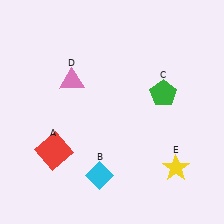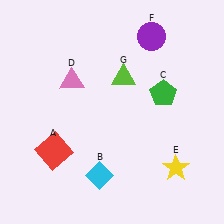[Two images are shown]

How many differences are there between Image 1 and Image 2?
There are 2 differences between the two images.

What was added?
A purple circle (F), a lime triangle (G) were added in Image 2.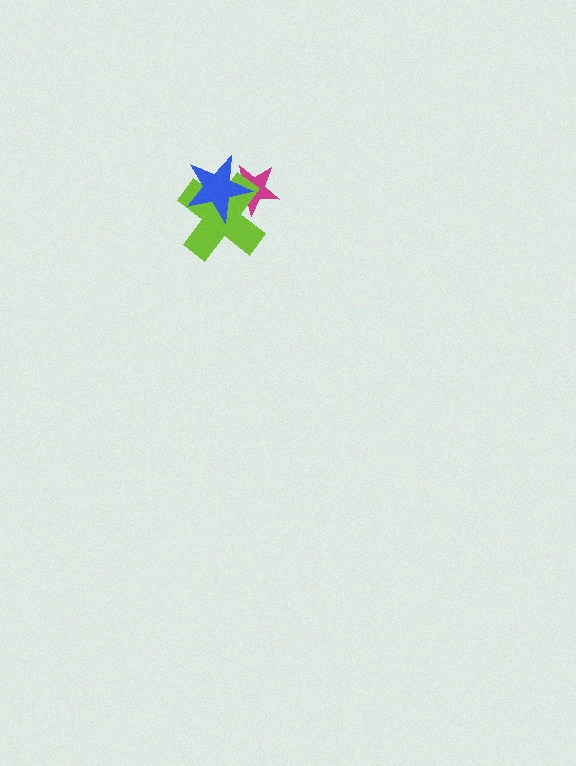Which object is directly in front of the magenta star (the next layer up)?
The lime cross is directly in front of the magenta star.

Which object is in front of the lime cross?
The blue star is in front of the lime cross.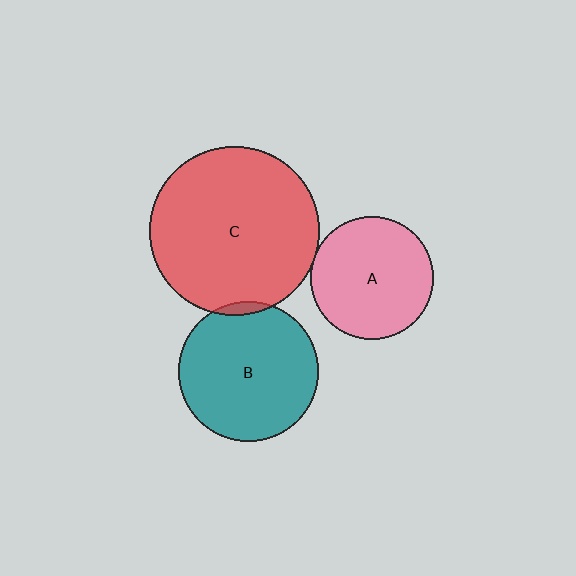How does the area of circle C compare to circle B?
Approximately 1.5 times.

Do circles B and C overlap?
Yes.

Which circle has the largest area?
Circle C (red).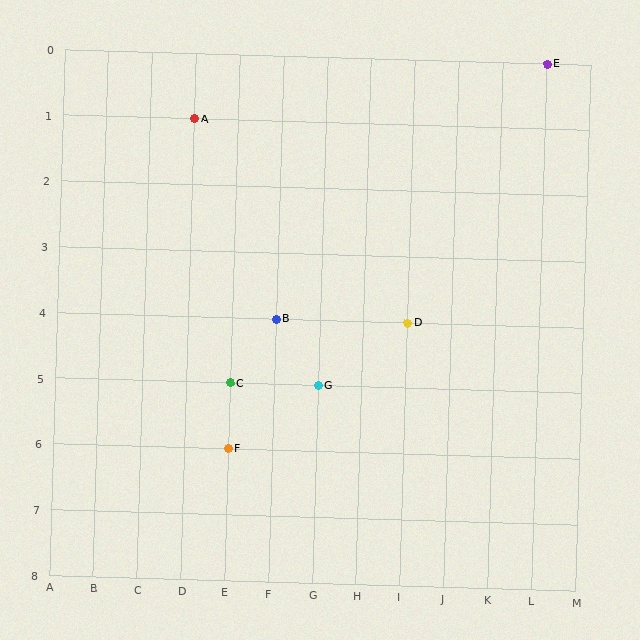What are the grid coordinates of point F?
Point F is at grid coordinates (E, 6).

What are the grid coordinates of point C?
Point C is at grid coordinates (E, 5).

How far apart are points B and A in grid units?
Points B and A are 2 columns and 3 rows apart (about 3.6 grid units diagonally).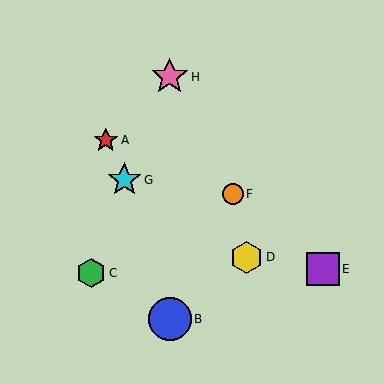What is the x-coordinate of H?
Object H is at x≈170.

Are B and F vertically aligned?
No, B is at x≈170 and F is at x≈233.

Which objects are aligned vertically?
Objects B, H are aligned vertically.